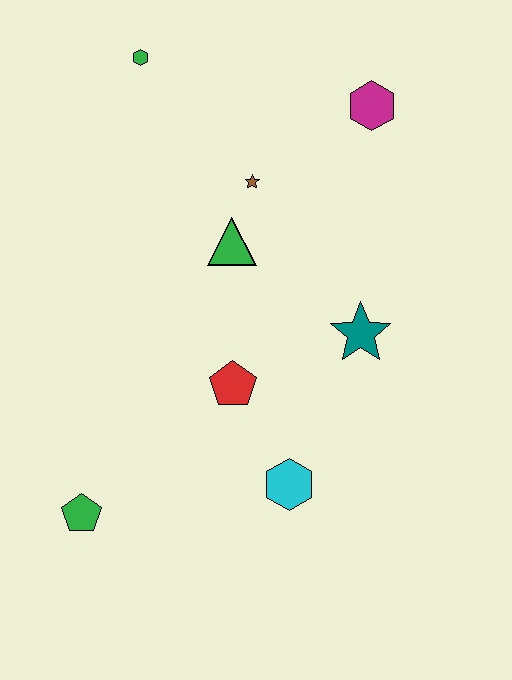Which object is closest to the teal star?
The red pentagon is closest to the teal star.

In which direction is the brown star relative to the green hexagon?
The brown star is below the green hexagon.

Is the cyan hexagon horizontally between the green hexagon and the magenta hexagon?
Yes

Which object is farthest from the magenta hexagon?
The green pentagon is farthest from the magenta hexagon.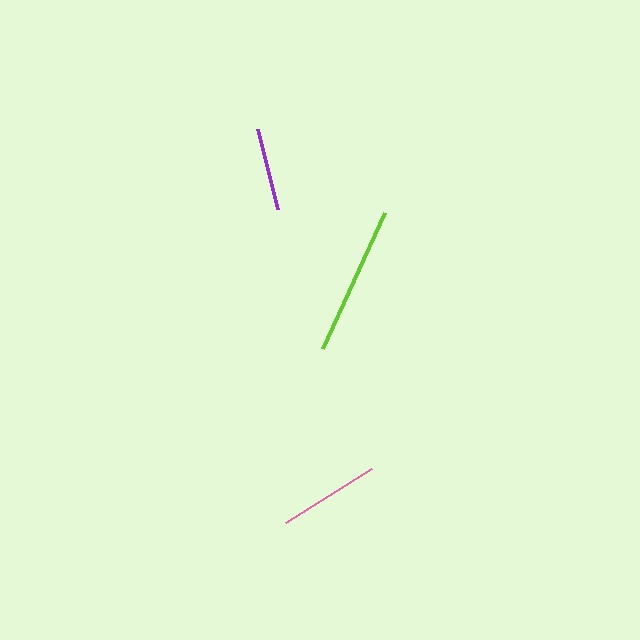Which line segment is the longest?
The lime line is the longest at approximately 149 pixels.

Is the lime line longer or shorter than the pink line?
The lime line is longer than the pink line.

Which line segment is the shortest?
The purple line is the shortest at approximately 83 pixels.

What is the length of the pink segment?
The pink segment is approximately 101 pixels long.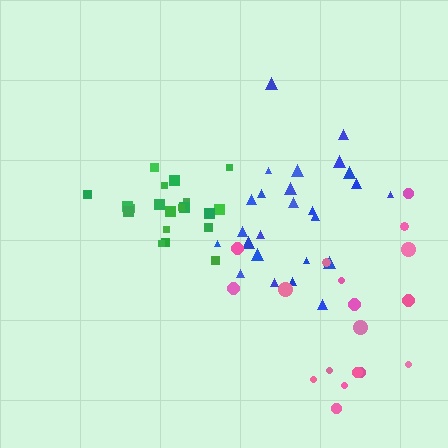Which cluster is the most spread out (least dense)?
Pink.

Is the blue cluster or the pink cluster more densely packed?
Blue.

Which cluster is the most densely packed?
Green.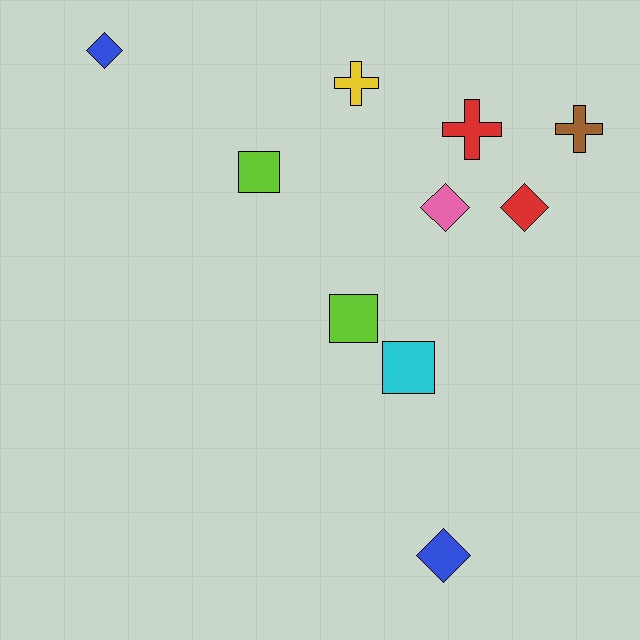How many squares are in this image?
There are 3 squares.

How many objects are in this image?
There are 10 objects.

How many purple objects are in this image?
There are no purple objects.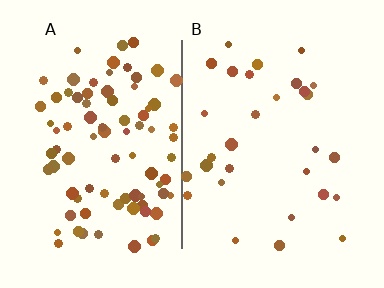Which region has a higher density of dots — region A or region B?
A (the left).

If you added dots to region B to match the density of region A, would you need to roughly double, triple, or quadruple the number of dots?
Approximately triple.